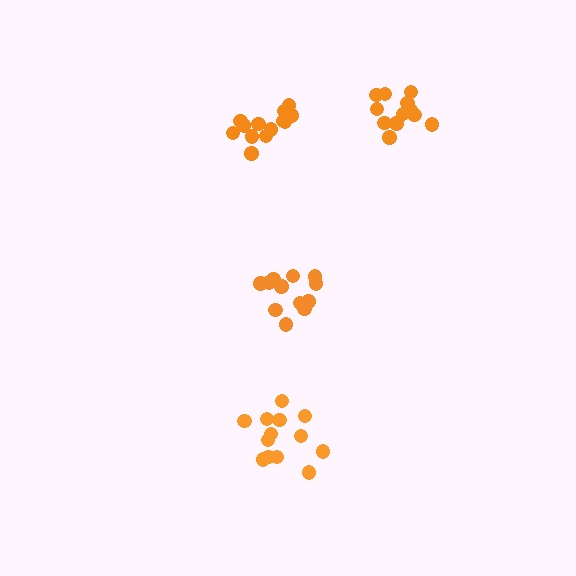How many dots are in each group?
Group 1: 13 dots, Group 2: 12 dots, Group 3: 13 dots, Group 4: 12 dots (50 total).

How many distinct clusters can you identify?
There are 4 distinct clusters.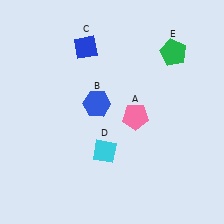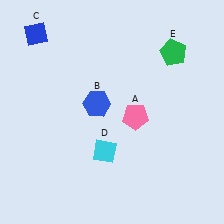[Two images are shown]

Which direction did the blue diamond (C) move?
The blue diamond (C) moved left.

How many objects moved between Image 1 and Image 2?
1 object moved between the two images.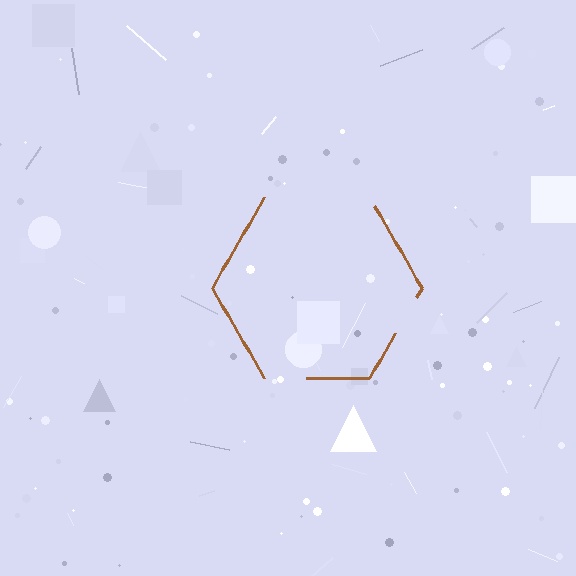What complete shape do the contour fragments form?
The contour fragments form a hexagon.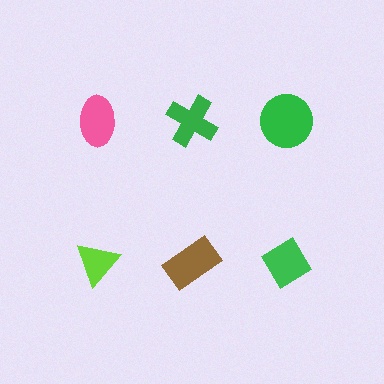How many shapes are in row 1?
3 shapes.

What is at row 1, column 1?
A pink ellipse.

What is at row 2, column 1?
A lime triangle.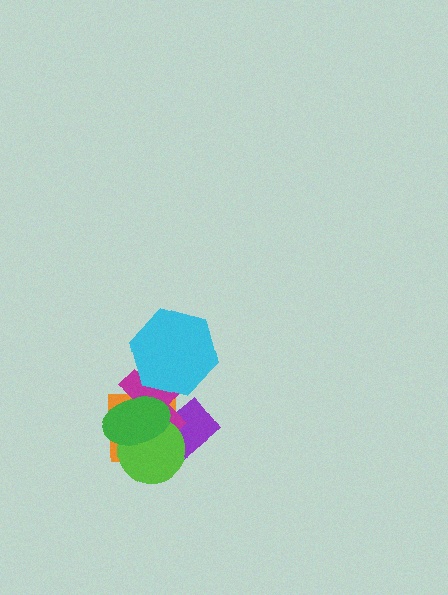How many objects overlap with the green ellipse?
4 objects overlap with the green ellipse.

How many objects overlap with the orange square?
4 objects overlap with the orange square.